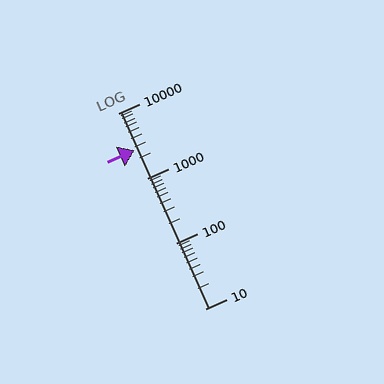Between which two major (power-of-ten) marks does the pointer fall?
The pointer is between 1000 and 10000.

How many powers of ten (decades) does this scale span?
The scale spans 3 decades, from 10 to 10000.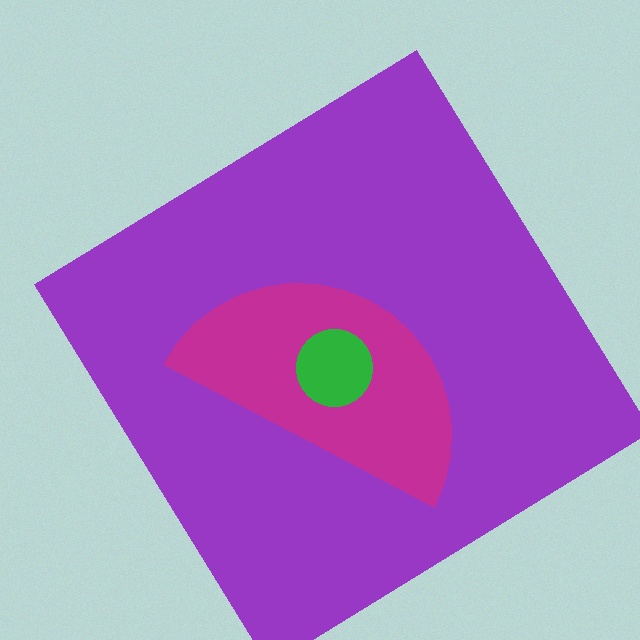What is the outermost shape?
The purple diamond.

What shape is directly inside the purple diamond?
The magenta semicircle.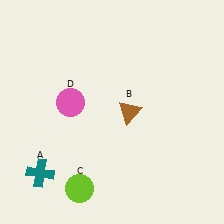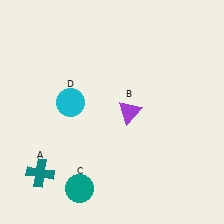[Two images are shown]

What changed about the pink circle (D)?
In Image 1, D is pink. In Image 2, it changed to cyan.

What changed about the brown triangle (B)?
In Image 1, B is brown. In Image 2, it changed to purple.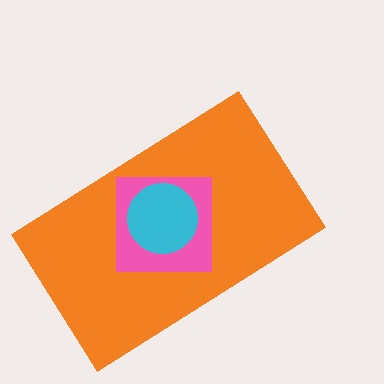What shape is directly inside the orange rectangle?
The pink square.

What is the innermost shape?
The cyan circle.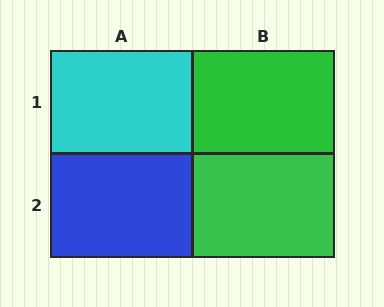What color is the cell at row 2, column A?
Blue.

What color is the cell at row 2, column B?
Green.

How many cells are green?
2 cells are green.